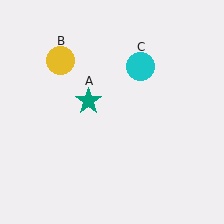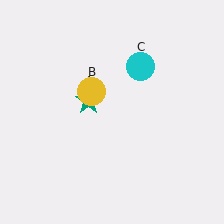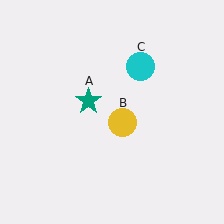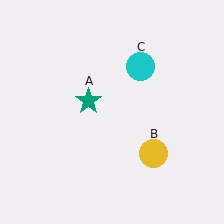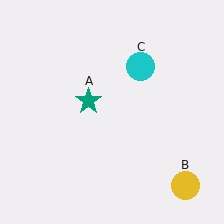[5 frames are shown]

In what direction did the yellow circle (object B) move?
The yellow circle (object B) moved down and to the right.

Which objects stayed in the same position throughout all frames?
Teal star (object A) and cyan circle (object C) remained stationary.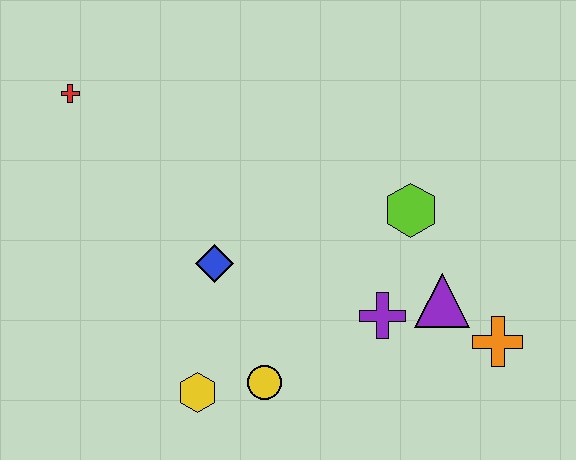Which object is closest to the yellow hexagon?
The yellow circle is closest to the yellow hexagon.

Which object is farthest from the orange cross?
The red cross is farthest from the orange cross.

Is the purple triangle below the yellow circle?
No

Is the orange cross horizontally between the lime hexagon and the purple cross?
No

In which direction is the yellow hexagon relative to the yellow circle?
The yellow hexagon is to the left of the yellow circle.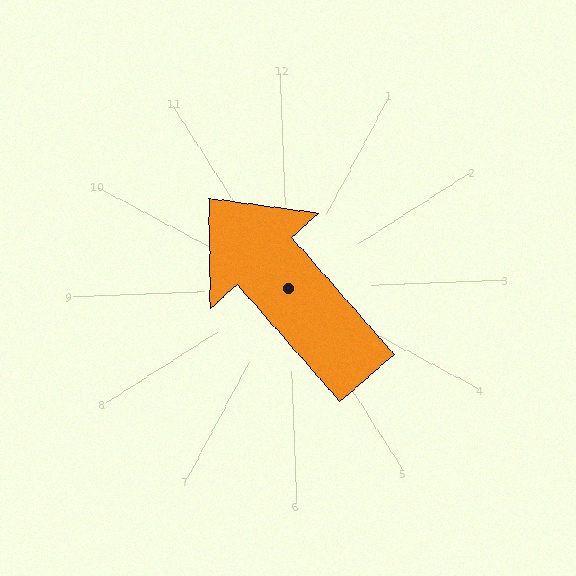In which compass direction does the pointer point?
Northwest.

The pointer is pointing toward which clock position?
Roughly 11 o'clock.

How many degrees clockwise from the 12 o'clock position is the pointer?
Approximately 321 degrees.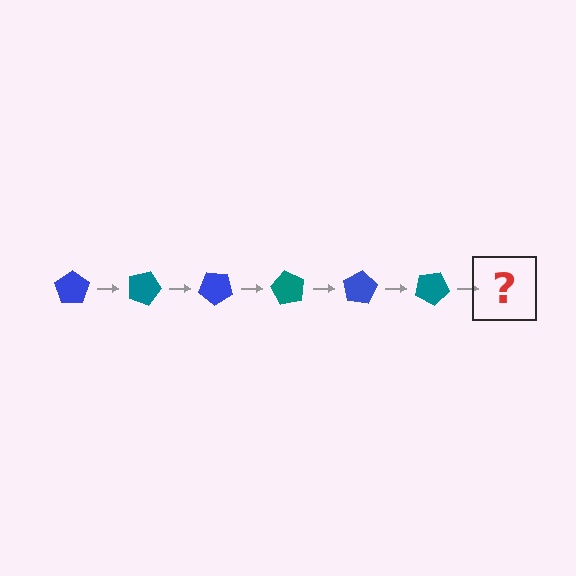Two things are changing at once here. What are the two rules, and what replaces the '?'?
The two rules are that it rotates 20 degrees each step and the color cycles through blue and teal. The '?' should be a blue pentagon, rotated 120 degrees from the start.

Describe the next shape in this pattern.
It should be a blue pentagon, rotated 120 degrees from the start.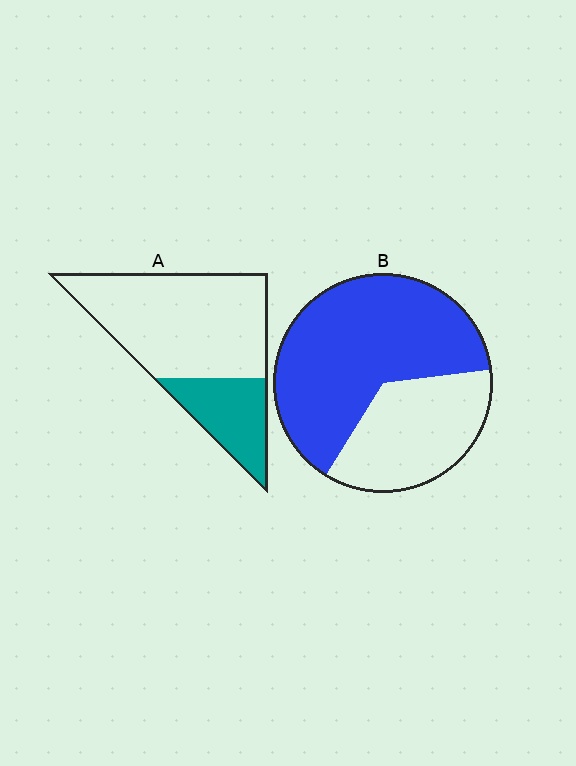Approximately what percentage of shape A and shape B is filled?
A is approximately 25% and B is approximately 65%.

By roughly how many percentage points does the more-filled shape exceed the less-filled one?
By roughly 35 percentage points (B over A).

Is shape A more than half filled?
No.